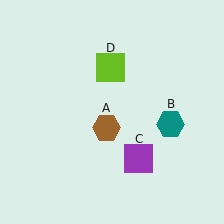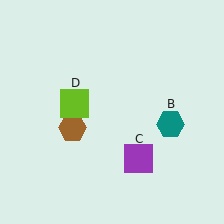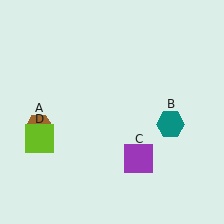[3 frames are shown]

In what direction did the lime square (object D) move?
The lime square (object D) moved down and to the left.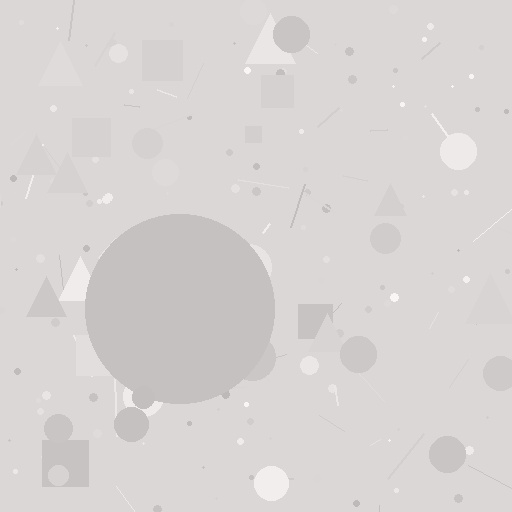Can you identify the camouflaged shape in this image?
The camouflaged shape is a circle.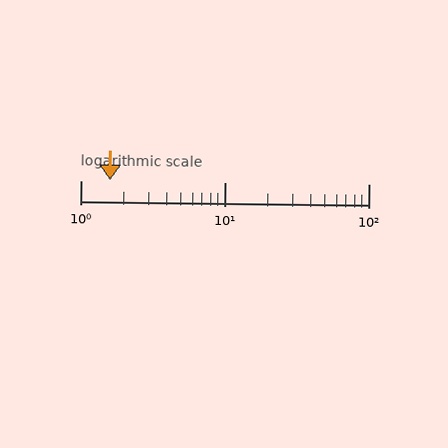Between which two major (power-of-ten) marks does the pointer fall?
The pointer is between 1 and 10.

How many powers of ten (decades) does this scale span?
The scale spans 2 decades, from 1 to 100.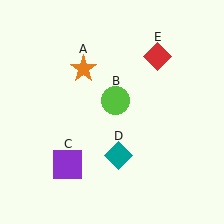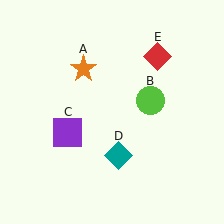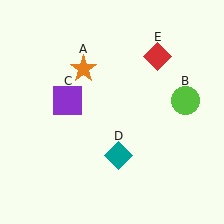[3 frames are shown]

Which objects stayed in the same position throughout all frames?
Orange star (object A) and teal diamond (object D) and red diamond (object E) remained stationary.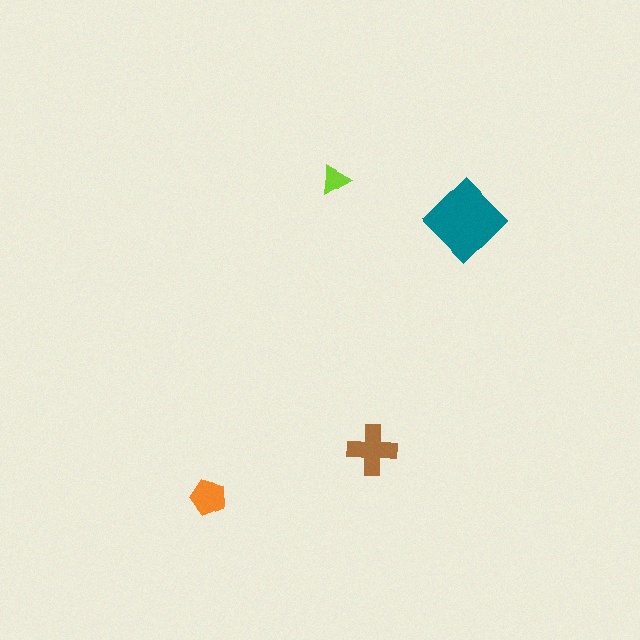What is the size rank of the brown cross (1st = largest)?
2nd.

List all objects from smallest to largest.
The lime triangle, the orange pentagon, the brown cross, the teal diamond.